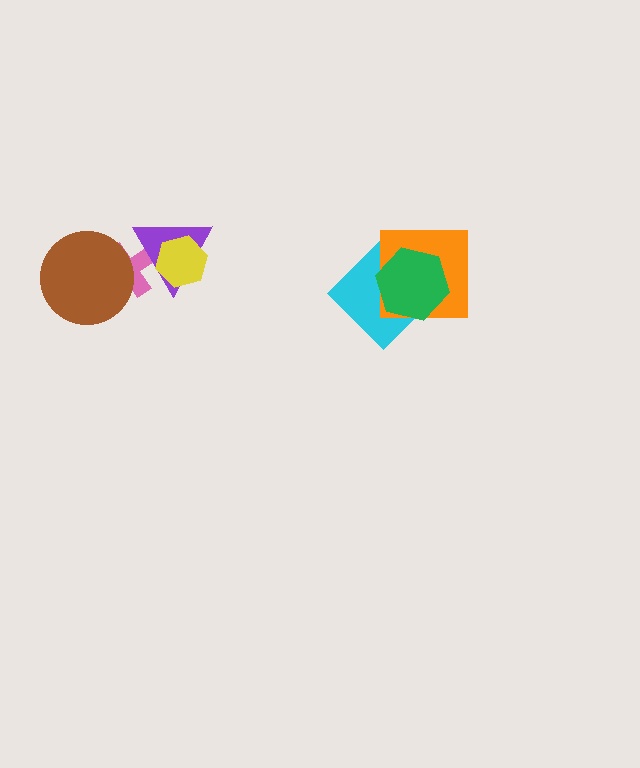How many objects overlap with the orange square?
2 objects overlap with the orange square.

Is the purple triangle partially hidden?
Yes, it is partially covered by another shape.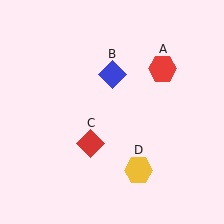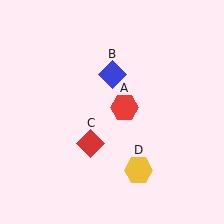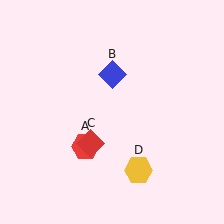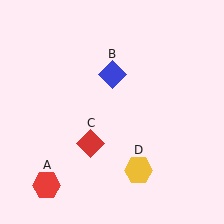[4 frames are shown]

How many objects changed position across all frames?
1 object changed position: red hexagon (object A).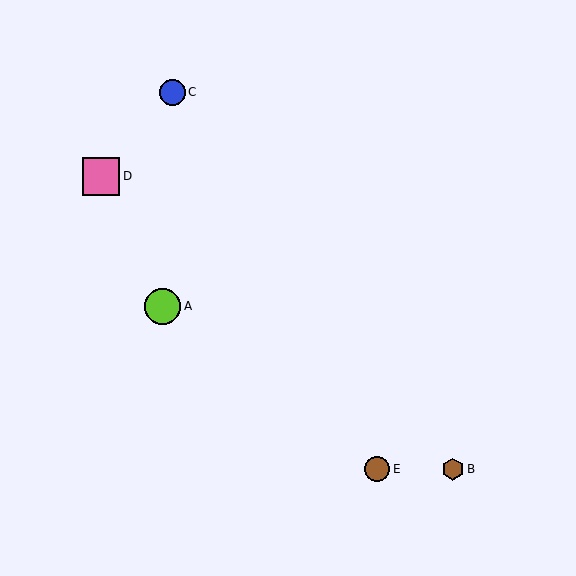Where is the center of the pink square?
The center of the pink square is at (101, 176).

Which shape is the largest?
The pink square (labeled D) is the largest.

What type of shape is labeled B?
Shape B is a brown hexagon.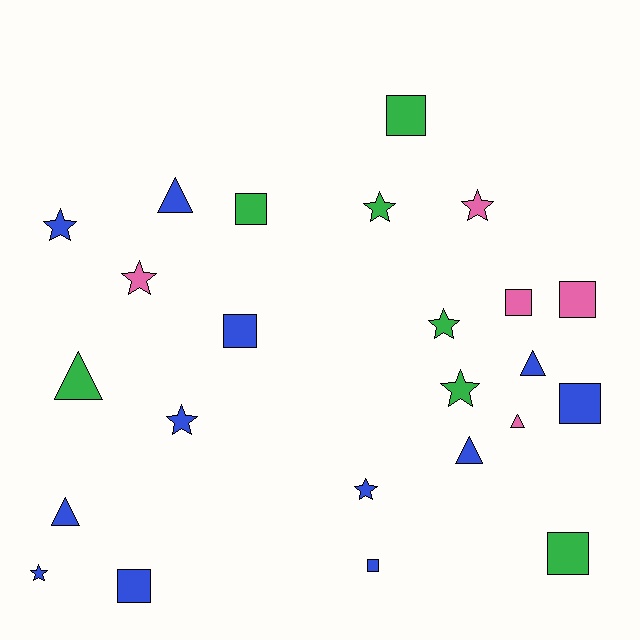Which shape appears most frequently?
Star, with 9 objects.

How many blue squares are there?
There are 4 blue squares.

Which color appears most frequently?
Blue, with 12 objects.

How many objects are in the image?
There are 24 objects.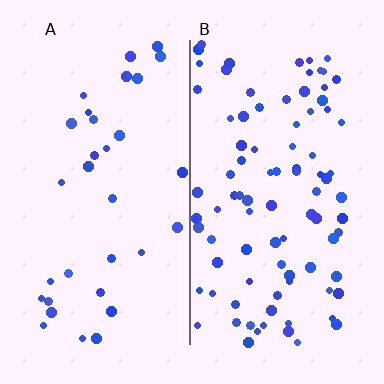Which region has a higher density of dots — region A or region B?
B (the right).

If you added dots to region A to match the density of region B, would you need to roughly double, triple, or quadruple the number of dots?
Approximately triple.